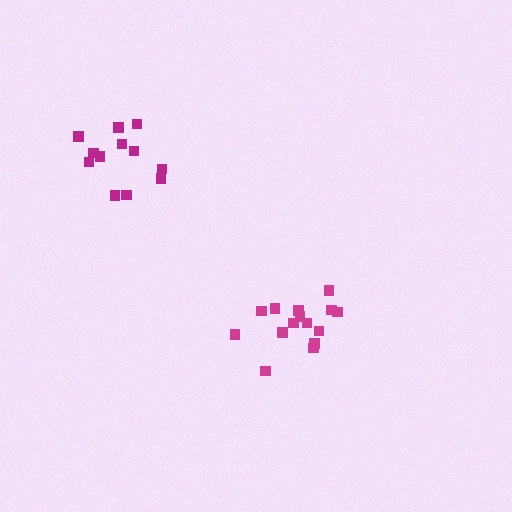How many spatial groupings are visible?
There are 2 spatial groupings.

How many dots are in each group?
Group 1: 12 dots, Group 2: 15 dots (27 total).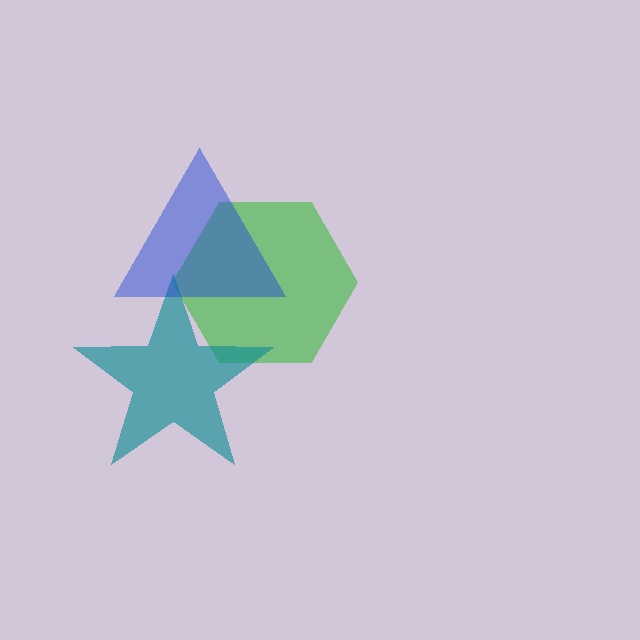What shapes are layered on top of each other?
The layered shapes are: a green hexagon, a teal star, a blue triangle.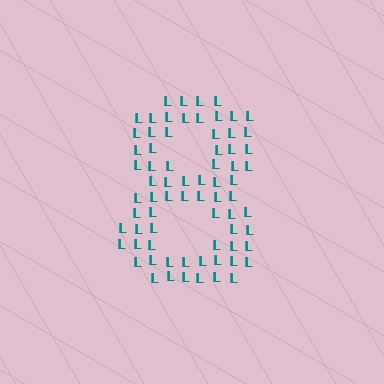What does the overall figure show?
The overall figure shows the digit 8.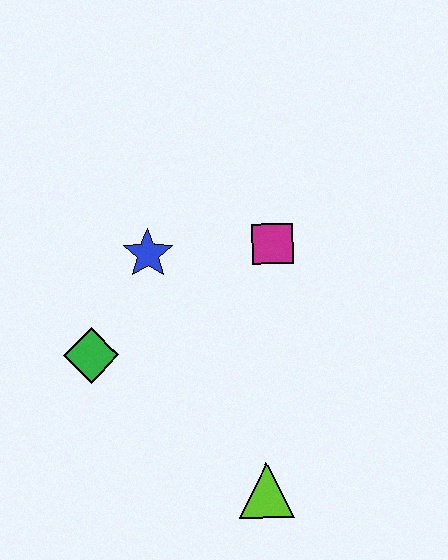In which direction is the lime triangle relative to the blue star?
The lime triangle is below the blue star.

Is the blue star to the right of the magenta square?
No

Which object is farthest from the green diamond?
The lime triangle is farthest from the green diamond.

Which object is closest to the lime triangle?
The green diamond is closest to the lime triangle.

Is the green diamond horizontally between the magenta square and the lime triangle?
No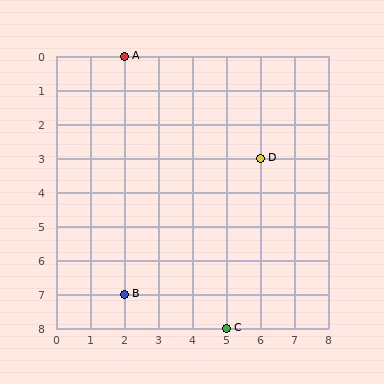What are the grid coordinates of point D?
Point D is at grid coordinates (6, 3).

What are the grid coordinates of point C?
Point C is at grid coordinates (5, 8).